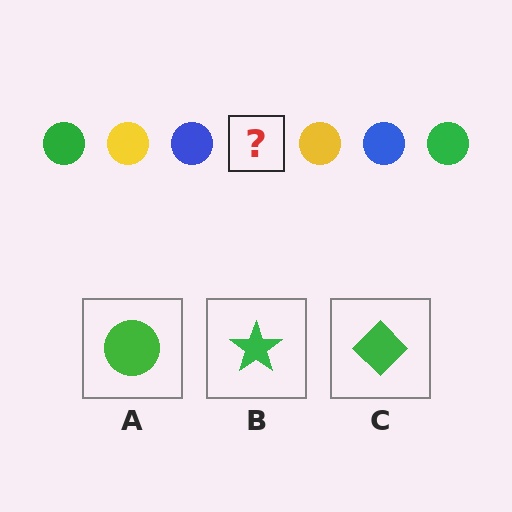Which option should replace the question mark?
Option A.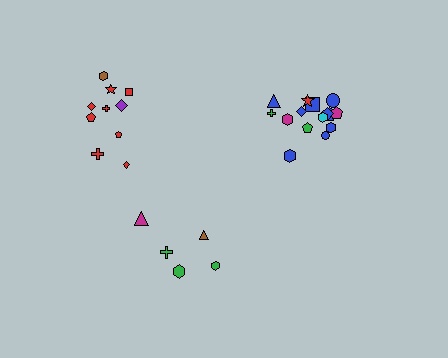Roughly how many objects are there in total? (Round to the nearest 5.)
Roughly 30 objects in total.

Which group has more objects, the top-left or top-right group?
The top-right group.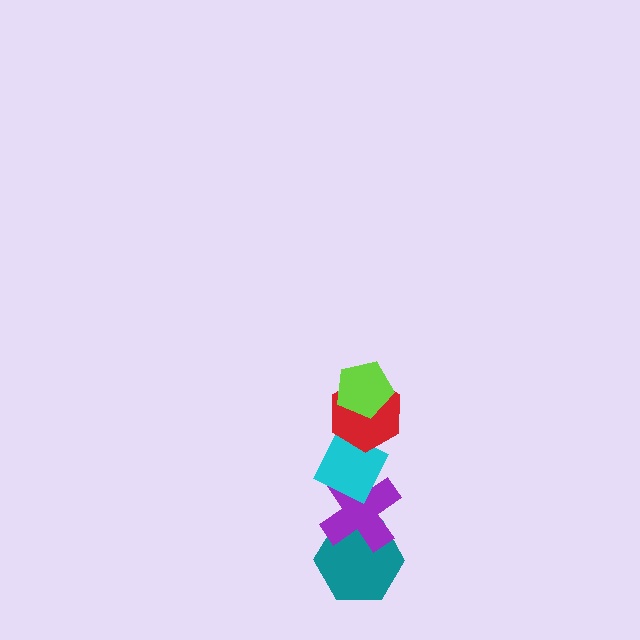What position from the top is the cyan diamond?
The cyan diamond is 3rd from the top.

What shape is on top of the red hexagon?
The lime pentagon is on top of the red hexagon.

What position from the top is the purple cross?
The purple cross is 4th from the top.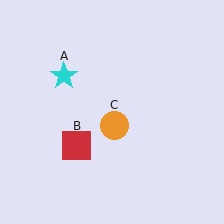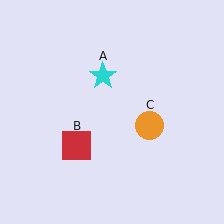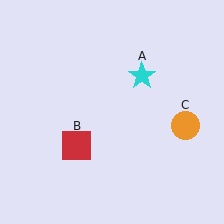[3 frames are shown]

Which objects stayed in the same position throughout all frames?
Red square (object B) remained stationary.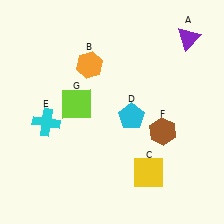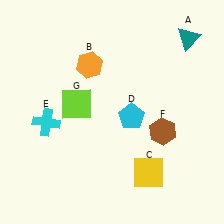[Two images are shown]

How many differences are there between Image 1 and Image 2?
There is 1 difference between the two images.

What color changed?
The triangle (A) changed from purple in Image 1 to teal in Image 2.